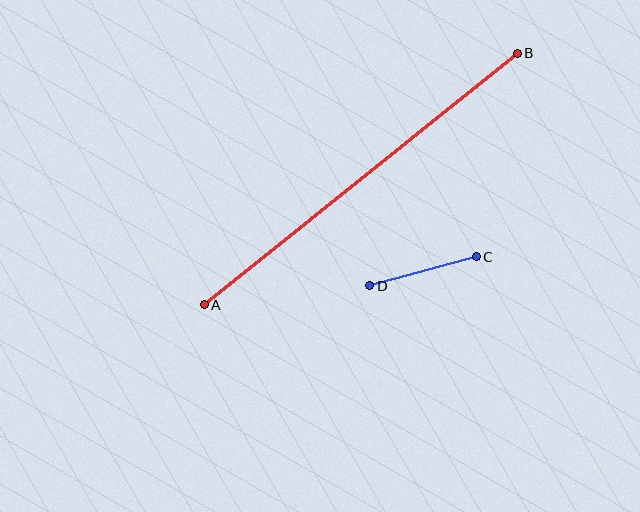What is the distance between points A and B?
The distance is approximately 402 pixels.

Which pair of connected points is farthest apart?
Points A and B are farthest apart.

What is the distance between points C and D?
The distance is approximately 111 pixels.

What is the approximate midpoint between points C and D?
The midpoint is at approximately (423, 271) pixels.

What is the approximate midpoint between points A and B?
The midpoint is at approximately (361, 179) pixels.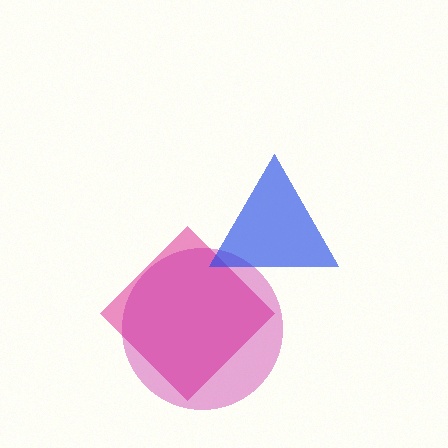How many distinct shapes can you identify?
There are 3 distinct shapes: a pink diamond, a magenta circle, a blue triangle.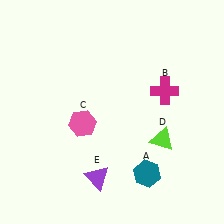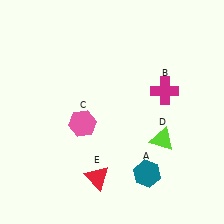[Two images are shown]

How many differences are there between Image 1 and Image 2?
There is 1 difference between the two images.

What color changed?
The triangle (E) changed from purple in Image 1 to red in Image 2.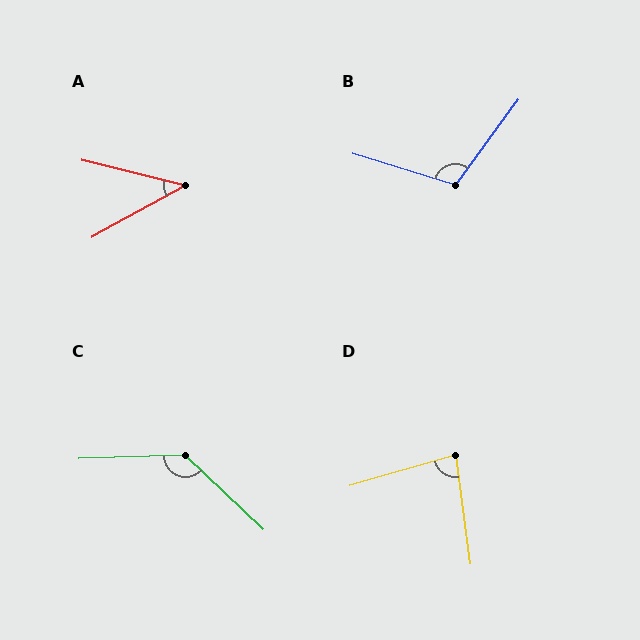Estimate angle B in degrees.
Approximately 109 degrees.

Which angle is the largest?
C, at approximately 134 degrees.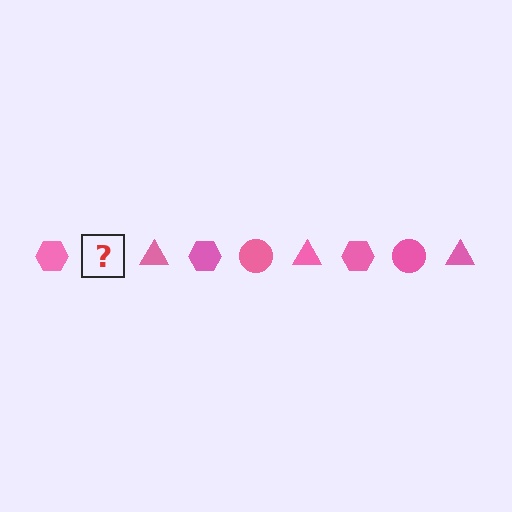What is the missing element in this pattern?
The missing element is a pink circle.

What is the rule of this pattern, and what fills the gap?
The rule is that the pattern cycles through hexagon, circle, triangle shapes in pink. The gap should be filled with a pink circle.